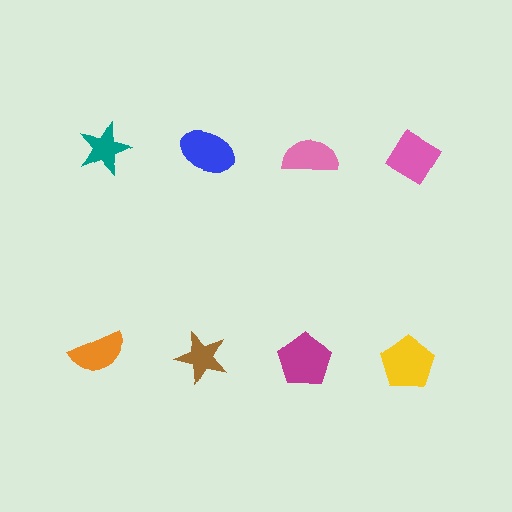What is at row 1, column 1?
A teal star.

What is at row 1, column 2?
A blue ellipse.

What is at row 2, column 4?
A yellow pentagon.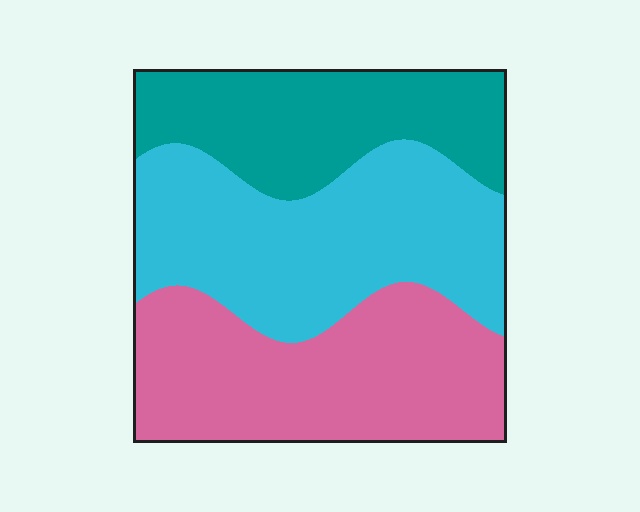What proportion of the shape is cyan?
Cyan takes up about three eighths (3/8) of the shape.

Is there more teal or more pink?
Pink.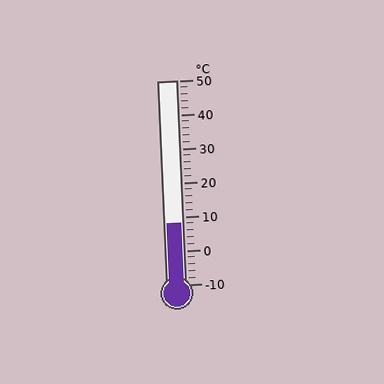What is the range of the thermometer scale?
The thermometer scale ranges from -10°C to 50°C.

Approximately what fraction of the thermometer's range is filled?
The thermometer is filled to approximately 30% of its range.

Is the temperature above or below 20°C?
The temperature is below 20°C.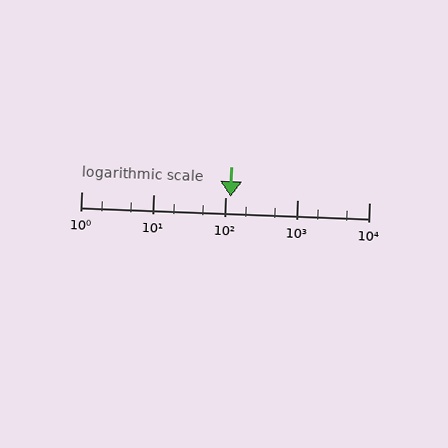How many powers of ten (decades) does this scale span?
The scale spans 4 decades, from 1 to 10000.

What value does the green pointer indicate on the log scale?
The pointer indicates approximately 120.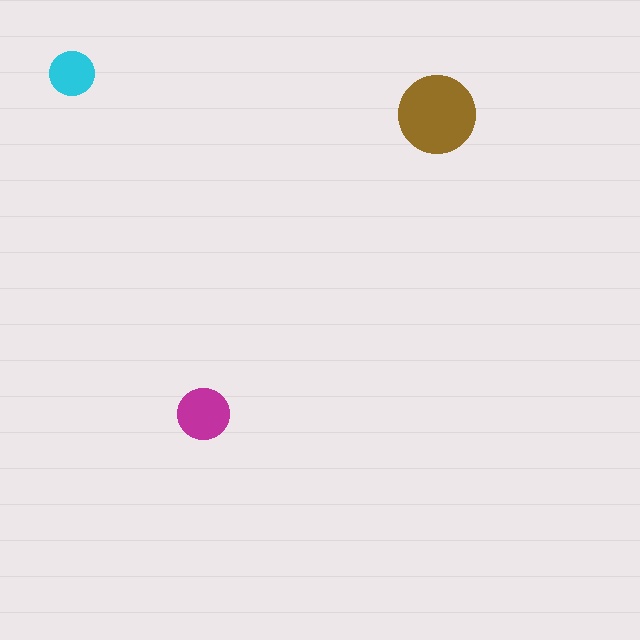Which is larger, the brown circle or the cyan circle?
The brown one.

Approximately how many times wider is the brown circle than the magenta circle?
About 1.5 times wider.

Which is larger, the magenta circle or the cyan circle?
The magenta one.